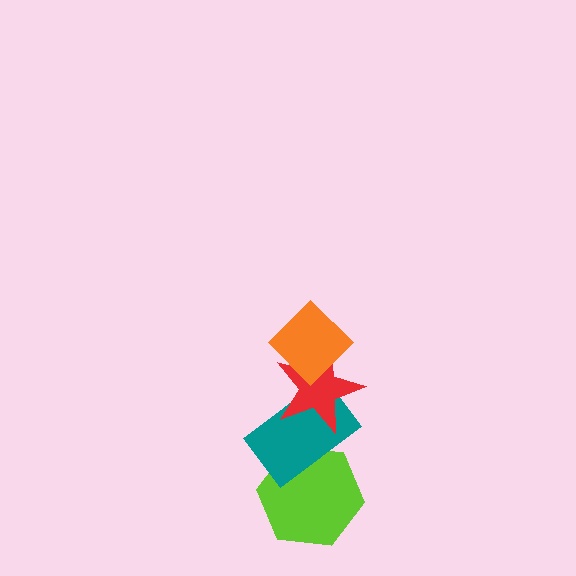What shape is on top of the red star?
The orange diamond is on top of the red star.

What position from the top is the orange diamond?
The orange diamond is 1st from the top.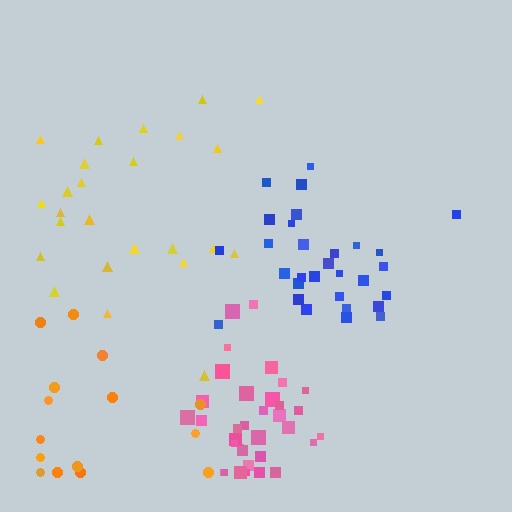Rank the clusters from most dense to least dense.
pink, blue, yellow, orange.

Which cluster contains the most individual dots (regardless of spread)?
Pink (34).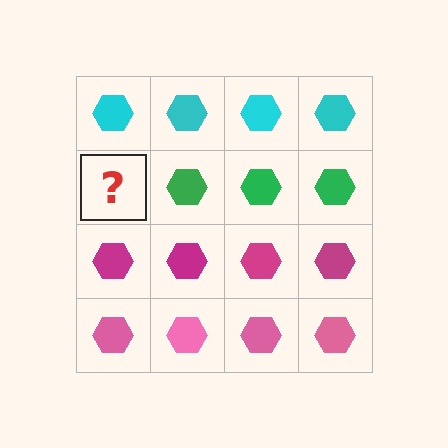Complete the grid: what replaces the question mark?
The question mark should be replaced with a green hexagon.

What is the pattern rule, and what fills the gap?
The rule is that each row has a consistent color. The gap should be filled with a green hexagon.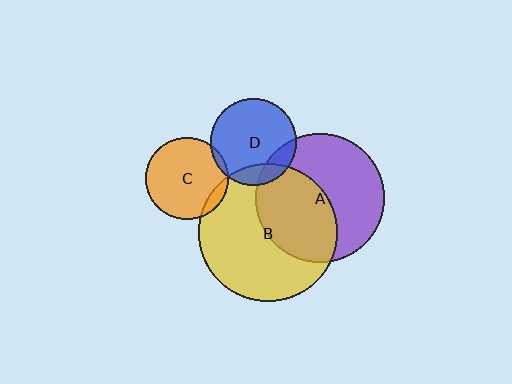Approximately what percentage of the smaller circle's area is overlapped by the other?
Approximately 15%.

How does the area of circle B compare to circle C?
Approximately 2.9 times.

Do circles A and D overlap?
Yes.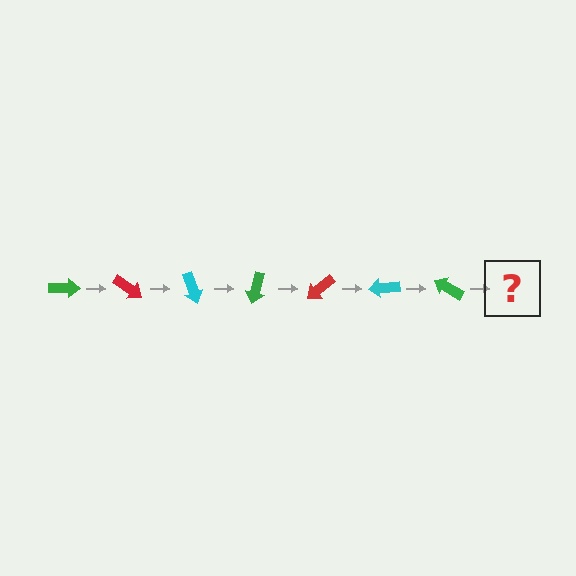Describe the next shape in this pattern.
It should be a red arrow, rotated 245 degrees from the start.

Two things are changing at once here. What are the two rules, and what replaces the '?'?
The two rules are that it rotates 35 degrees each step and the color cycles through green, red, and cyan. The '?' should be a red arrow, rotated 245 degrees from the start.